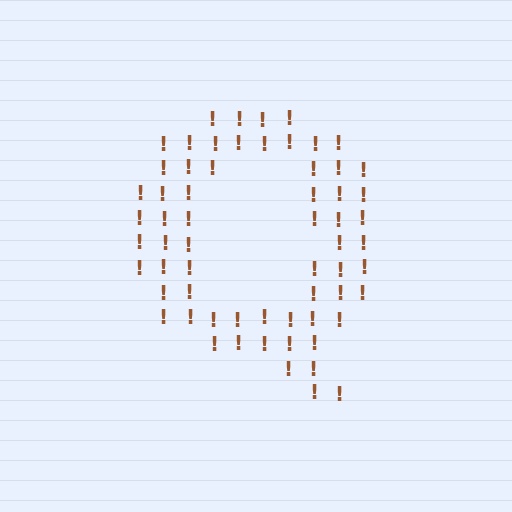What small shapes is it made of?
It is made of small exclamation marks.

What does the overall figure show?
The overall figure shows the letter Q.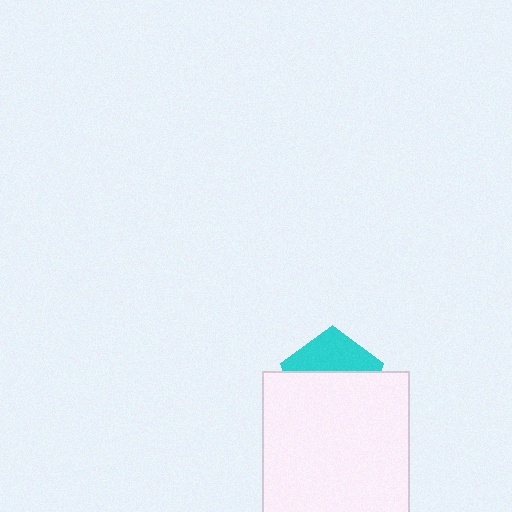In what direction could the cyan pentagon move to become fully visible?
The cyan pentagon could move up. That would shift it out from behind the white square entirely.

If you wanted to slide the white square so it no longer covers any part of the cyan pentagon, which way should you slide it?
Slide it down — that is the most direct way to separate the two shapes.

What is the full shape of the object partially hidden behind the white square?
The partially hidden object is a cyan pentagon.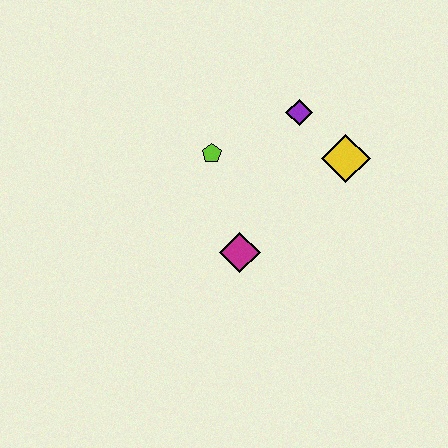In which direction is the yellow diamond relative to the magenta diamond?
The yellow diamond is to the right of the magenta diamond.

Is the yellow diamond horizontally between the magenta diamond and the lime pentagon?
No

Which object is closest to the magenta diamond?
The lime pentagon is closest to the magenta diamond.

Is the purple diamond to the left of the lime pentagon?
No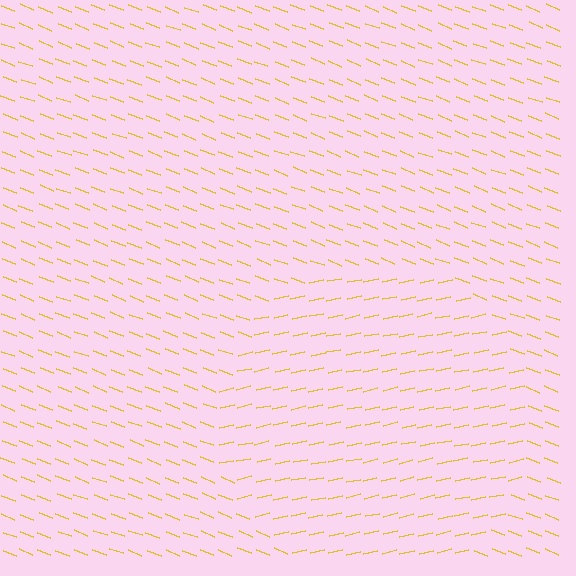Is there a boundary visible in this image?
Yes, there is a texture boundary formed by a change in line orientation.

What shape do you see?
I see a circle.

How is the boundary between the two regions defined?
The boundary is defined purely by a change in line orientation (approximately 33 degrees difference). All lines are the same color and thickness.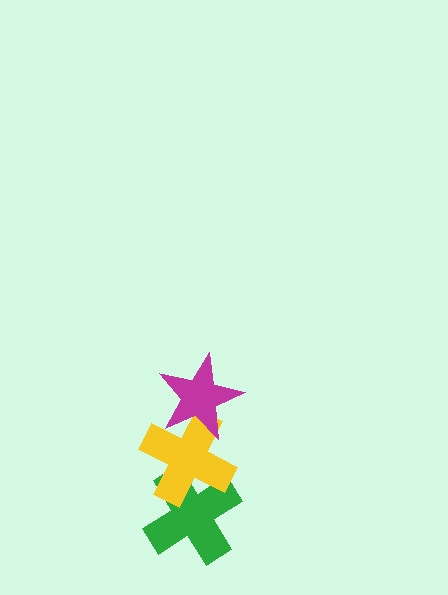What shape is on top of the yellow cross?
The magenta star is on top of the yellow cross.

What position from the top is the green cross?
The green cross is 3rd from the top.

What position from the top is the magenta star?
The magenta star is 1st from the top.